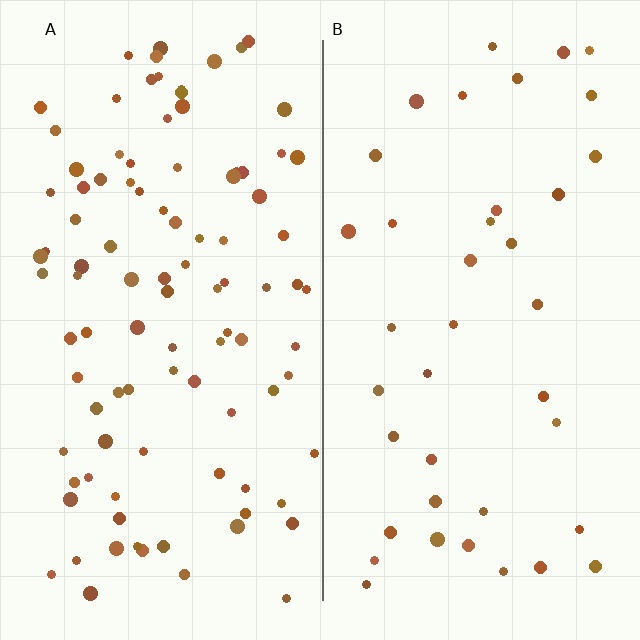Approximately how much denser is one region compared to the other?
Approximately 2.5× — region A over region B.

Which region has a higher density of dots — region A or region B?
A (the left).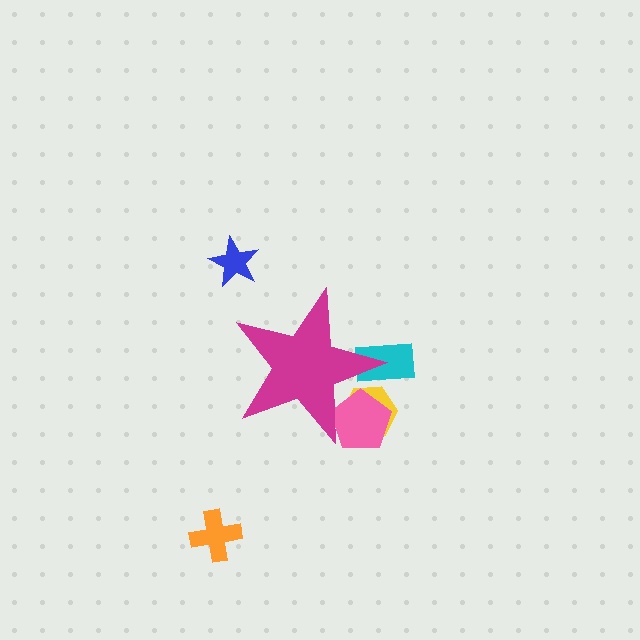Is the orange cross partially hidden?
No, the orange cross is fully visible.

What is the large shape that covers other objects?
A magenta star.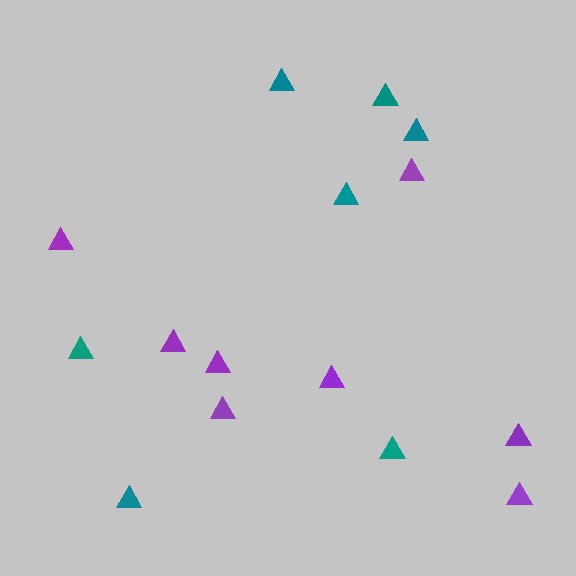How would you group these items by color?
There are 2 groups: one group of teal triangles (7) and one group of purple triangles (8).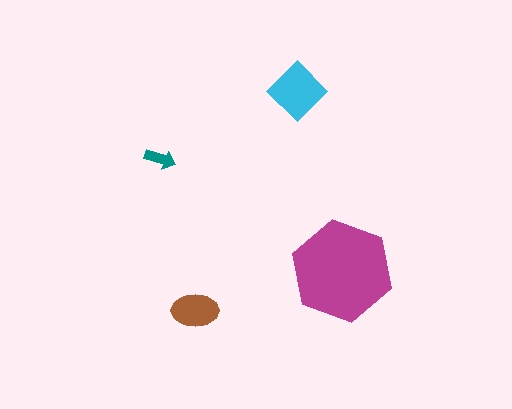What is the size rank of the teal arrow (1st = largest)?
4th.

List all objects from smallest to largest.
The teal arrow, the brown ellipse, the cyan diamond, the magenta hexagon.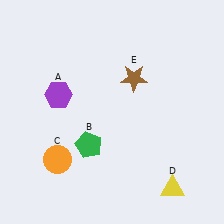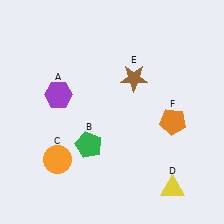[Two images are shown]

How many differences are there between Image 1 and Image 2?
There is 1 difference between the two images.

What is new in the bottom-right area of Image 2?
An orange pentagon (F) was added in the bottom-right area of Image 2.